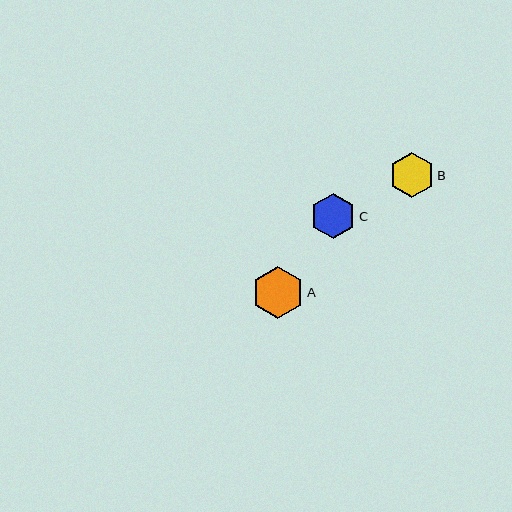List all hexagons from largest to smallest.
From largest to smallest: A, B, C.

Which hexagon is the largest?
Hexagon A is the largest with a size of approximately 52 pixels.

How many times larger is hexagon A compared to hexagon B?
Hexagon A is approximately 1.1 times the size of hexagon B.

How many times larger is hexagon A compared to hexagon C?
Hexagon A is approximately 1.2 times the size of hexagon C.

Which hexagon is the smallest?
Hexagon C is the smallest with a size of approximately 45 pixels.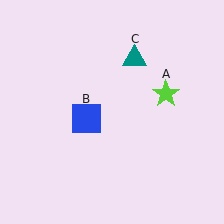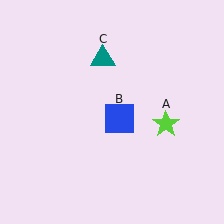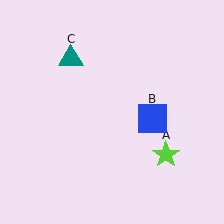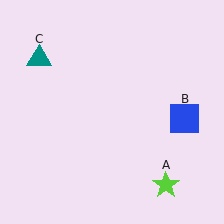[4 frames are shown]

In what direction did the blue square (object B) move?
The blue square (object B) moved right.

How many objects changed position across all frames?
3 objects changed position: lime star (object A), blue square (object B), teal triangle (object C).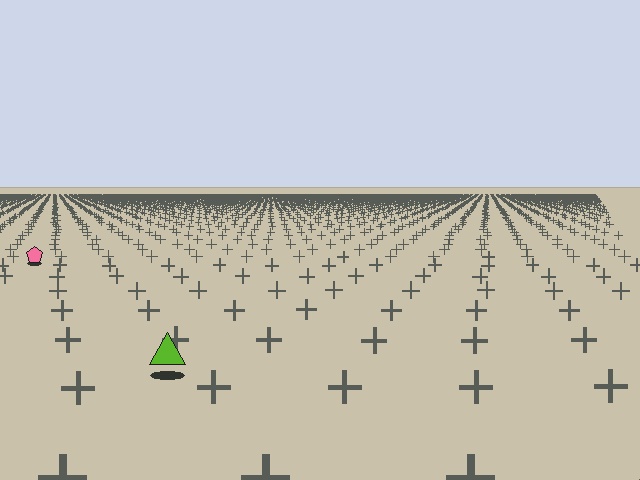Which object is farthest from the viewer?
The pink pentagon is farthest from the viewer. It appears smaller and the ground texture around it is denser.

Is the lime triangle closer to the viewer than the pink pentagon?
Yes. The lime triangle is closer — you can tell from the texture gradient: the ground texture is coarser near it.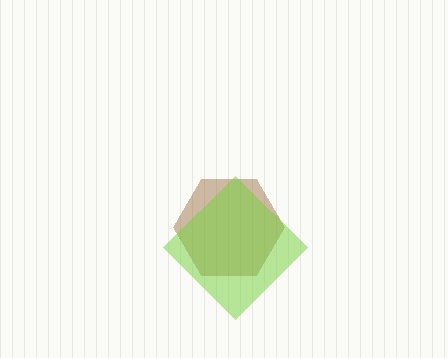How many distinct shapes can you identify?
There are 2 distinct shapes: a brown hexagon, a lime diamond.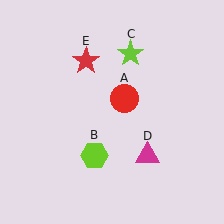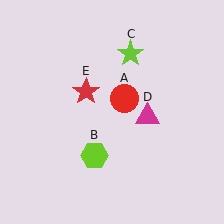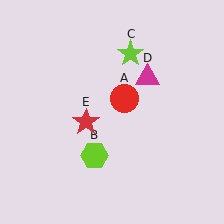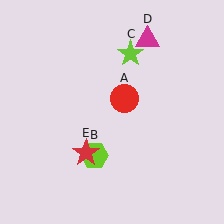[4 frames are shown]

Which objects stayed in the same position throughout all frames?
Red circle (object A) and lime hexagon (object B) and lime star (object C) remained stationary.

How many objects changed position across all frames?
2 objects changed position: magenta triangle (object D), red star (object E).